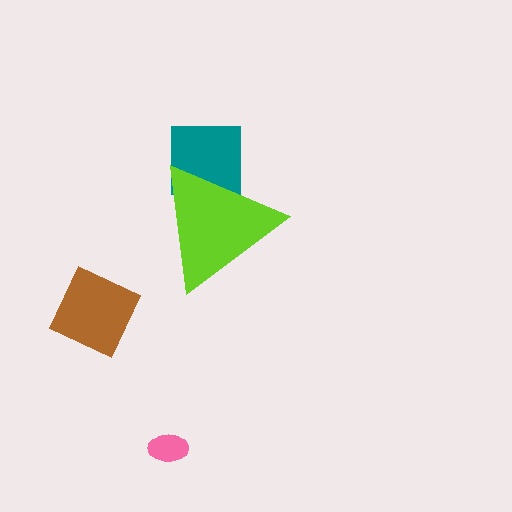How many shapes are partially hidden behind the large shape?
1 shape is partially hidden.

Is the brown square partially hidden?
No, the brown square is fully visible.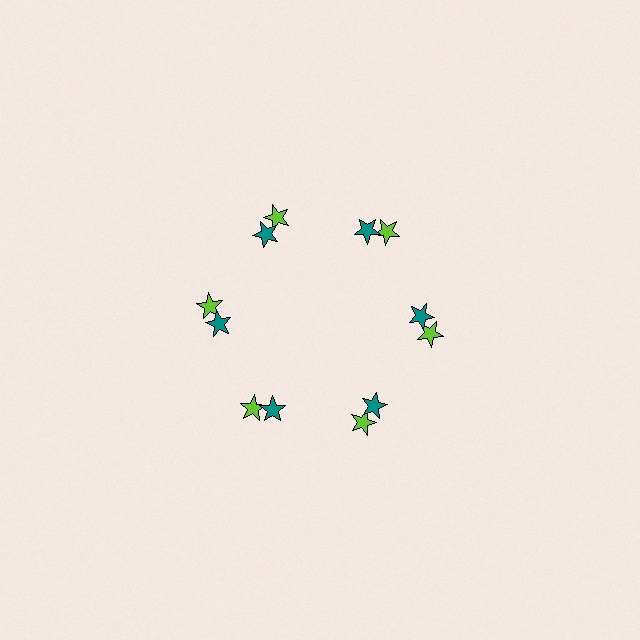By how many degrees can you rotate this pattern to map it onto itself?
The pattern maps onto itself every 60 degrees of rotation.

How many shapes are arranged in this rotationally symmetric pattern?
There are 12 shapes, arranged in 6 groups of 2.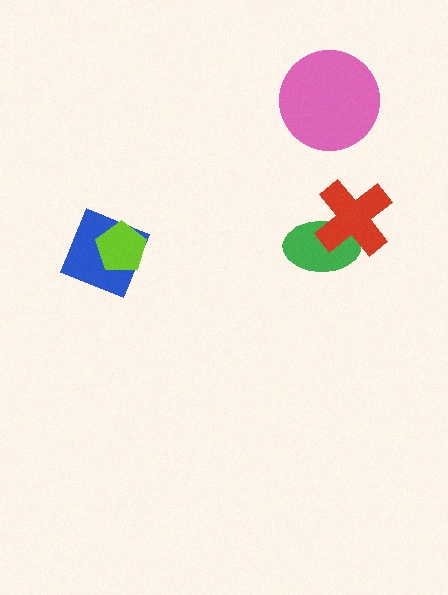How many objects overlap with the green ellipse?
1 object overlaps with the green ellipse.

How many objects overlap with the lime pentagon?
1 object overlaps with the lime pentagon.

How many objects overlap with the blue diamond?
1 object overlaps with the blue diamond.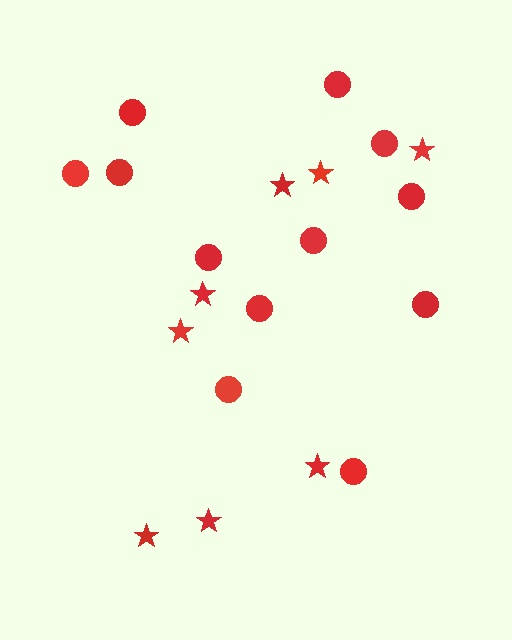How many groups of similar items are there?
There are 2 groups: one group of stars (8) and one group of circles (12).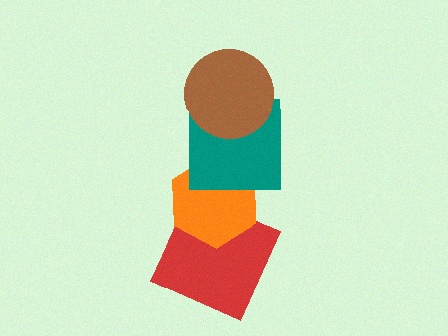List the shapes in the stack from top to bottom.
From top to bottom: the brown circle, the teal square, the orange hexagon, the red square.